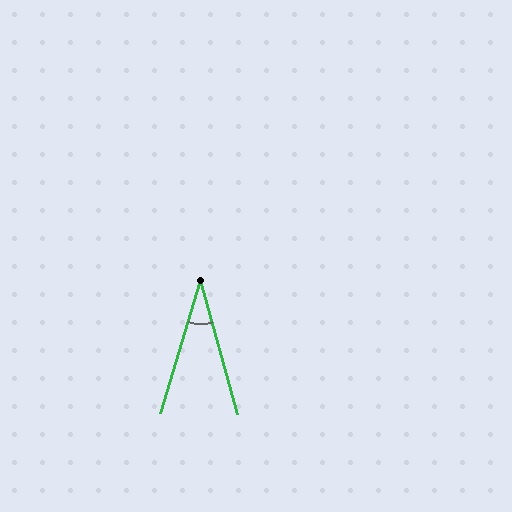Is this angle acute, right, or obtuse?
It is acute.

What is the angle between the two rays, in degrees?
Approximately 32 degrees.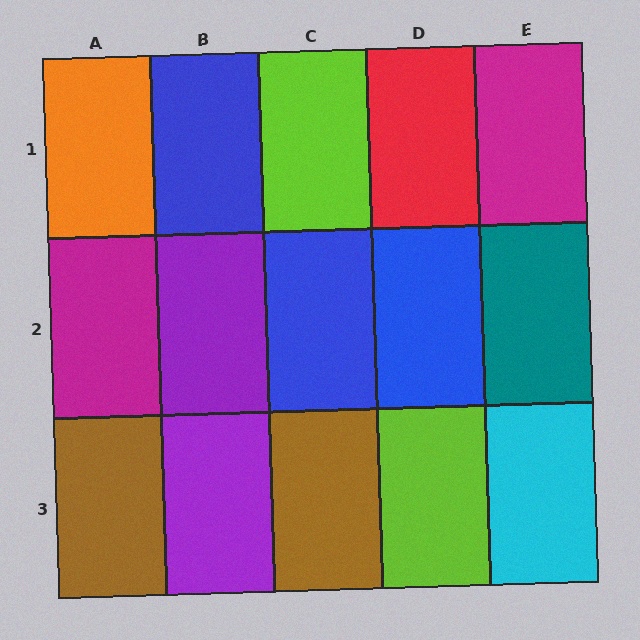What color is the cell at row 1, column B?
Blue.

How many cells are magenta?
2 cells are magenta.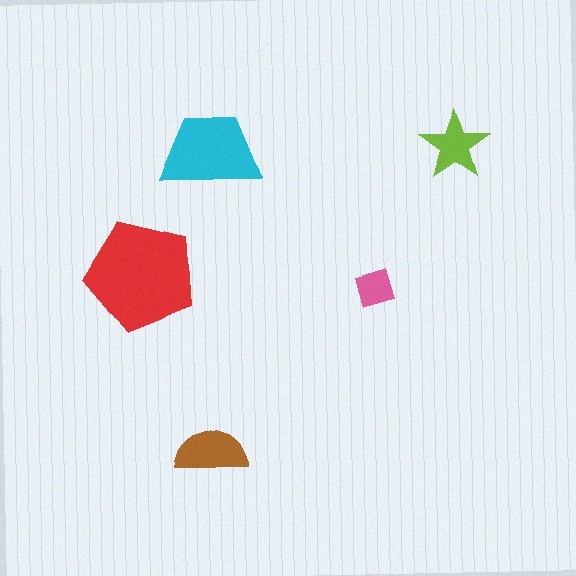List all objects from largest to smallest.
The red pentagon, the cyan trapezoid, the brown semicircle, the lime star, the pink diamond.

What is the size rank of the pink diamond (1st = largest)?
5th.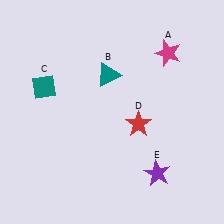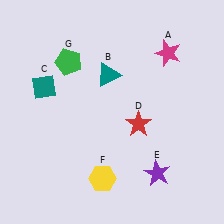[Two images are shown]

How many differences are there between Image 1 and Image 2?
There are 2 differences between the two images.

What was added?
A yellow hexagon (F), a green pentagon (G) were added in Image 2.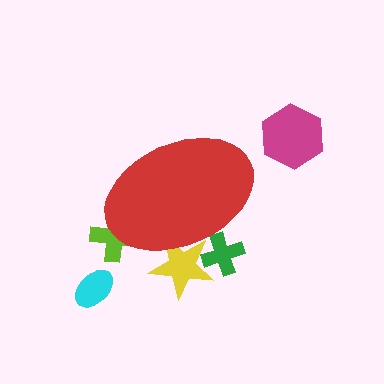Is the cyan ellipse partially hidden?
No, the cyan ellipse is fully visible.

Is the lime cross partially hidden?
Yes, the lime cross is partially hidden behind the red ellipse.